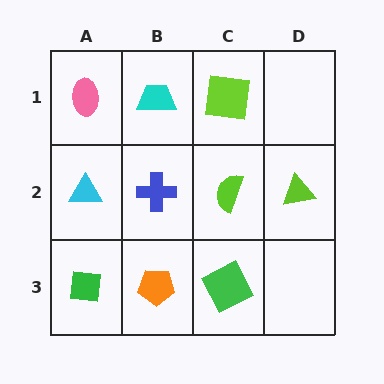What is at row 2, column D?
A lime triangle.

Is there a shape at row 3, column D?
No, that cell is empty.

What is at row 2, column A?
A cyan triangle.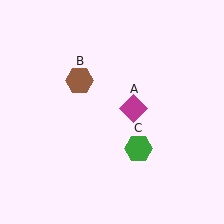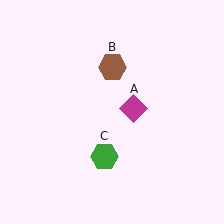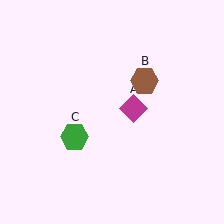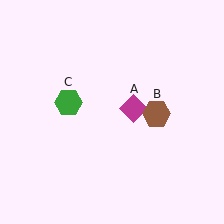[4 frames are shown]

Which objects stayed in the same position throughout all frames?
Magenta diamond (object A) remained stationary.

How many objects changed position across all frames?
2 objects changed position: brown hexagon (object B), green hexagon (object C).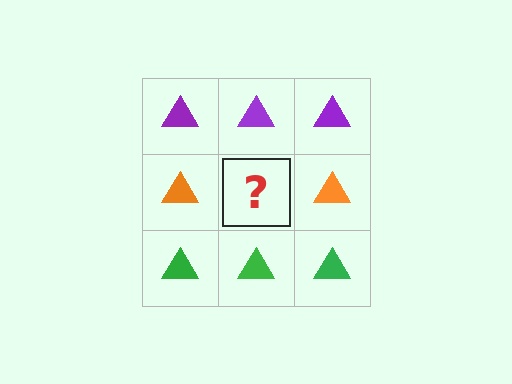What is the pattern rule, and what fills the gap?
The rule is that each row has a consistent color. The gap should be filled with an orange triangle.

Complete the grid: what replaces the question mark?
The question mark should be replaced with an orange triangle.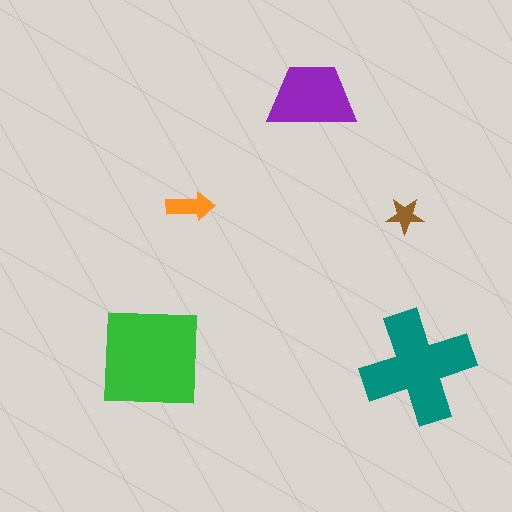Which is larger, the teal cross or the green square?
The green square.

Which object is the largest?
The green square.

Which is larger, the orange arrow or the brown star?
The orange arrow.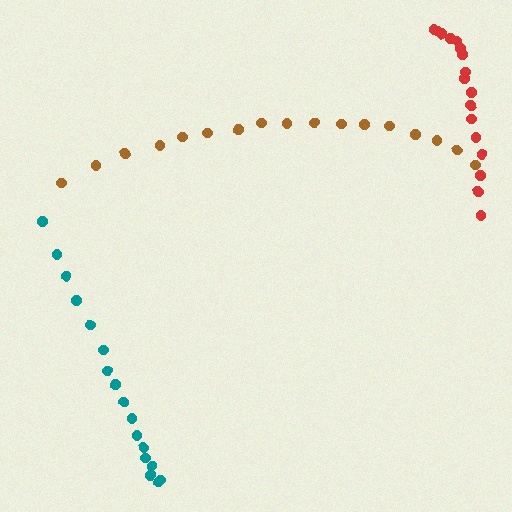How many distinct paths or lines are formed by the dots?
There are 3 distinct paths.